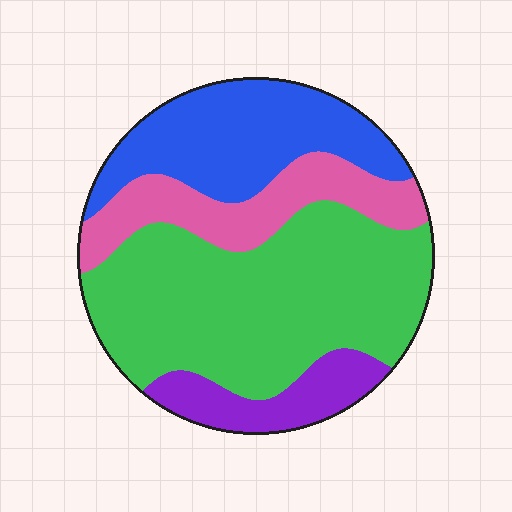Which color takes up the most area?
Green, at roughly 50%.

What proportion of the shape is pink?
Pink covers roughly 15% of the shape.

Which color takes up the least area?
Purple, at roughly 10%.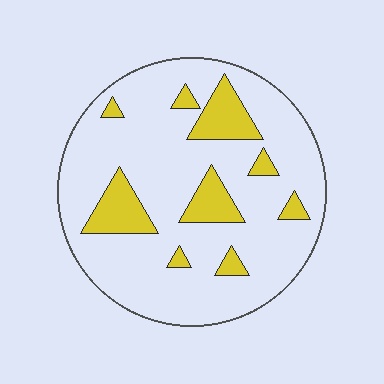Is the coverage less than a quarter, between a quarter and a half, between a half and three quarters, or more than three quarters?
Less than a quarter.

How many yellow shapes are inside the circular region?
9.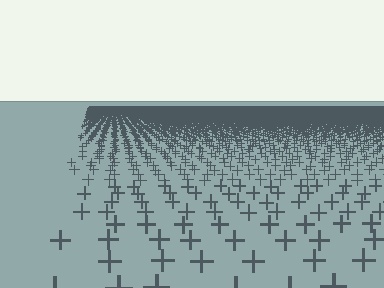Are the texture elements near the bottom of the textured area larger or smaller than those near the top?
Larger. Near the bottom, elements are closer to the viewer and appear at a bigger on-screen size.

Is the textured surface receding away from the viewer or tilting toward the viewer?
The surface is receding away from the viewer. Texture elements get smaller and denser toward the top.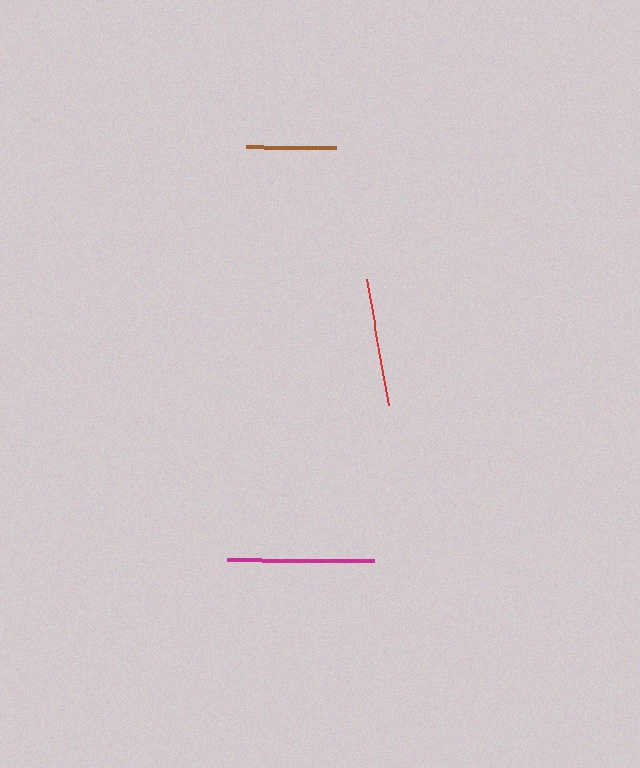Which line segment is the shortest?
The brown line is the shortest at approximately 90 pixels.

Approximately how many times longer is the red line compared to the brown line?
The red line is approximately 1.4 times the length of the brown line.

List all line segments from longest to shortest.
From longest to shortest: magenta, red, brown.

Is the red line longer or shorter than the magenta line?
The magenta line is longer than the red line.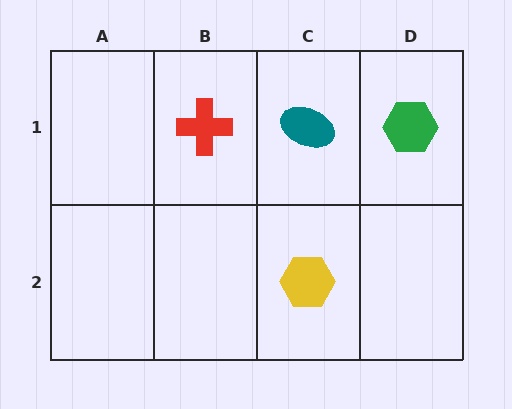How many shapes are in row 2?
1 shape.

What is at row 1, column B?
A red cross.